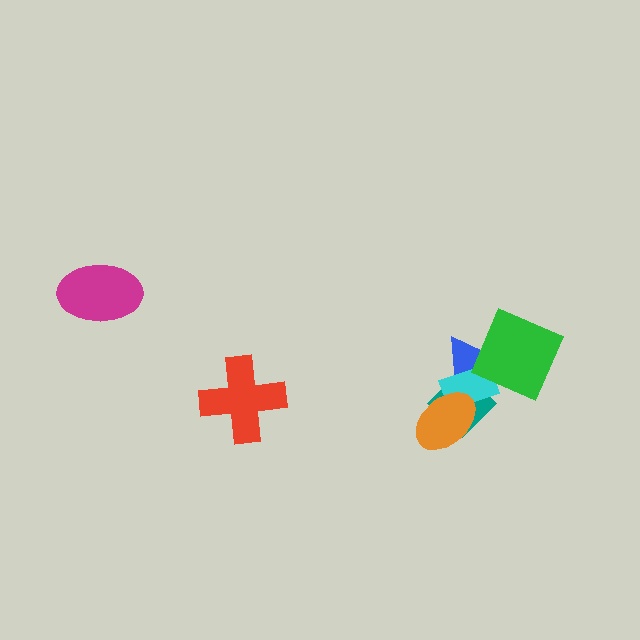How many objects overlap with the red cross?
0 objects overlap with the red cross.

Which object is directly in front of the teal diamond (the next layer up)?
The blue triangle is directly in front of the teal diamond.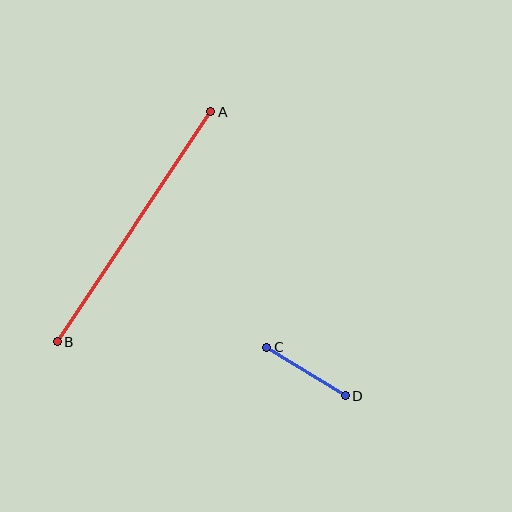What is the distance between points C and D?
The distance is approximately 92 pixels.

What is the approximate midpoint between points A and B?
The midpoint is at approximately (134, 227) pixels.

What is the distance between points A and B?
The distance is approximately 276 pixels.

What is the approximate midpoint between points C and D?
The midpoint is at approximately (306, 371) pixels.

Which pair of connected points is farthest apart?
Points A and B are farthest apart.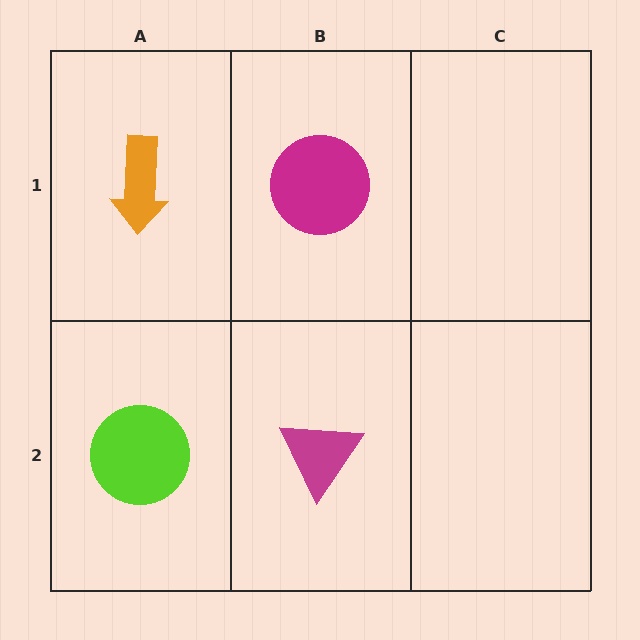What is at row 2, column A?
A lime circle.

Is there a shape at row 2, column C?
No, that cell is empty.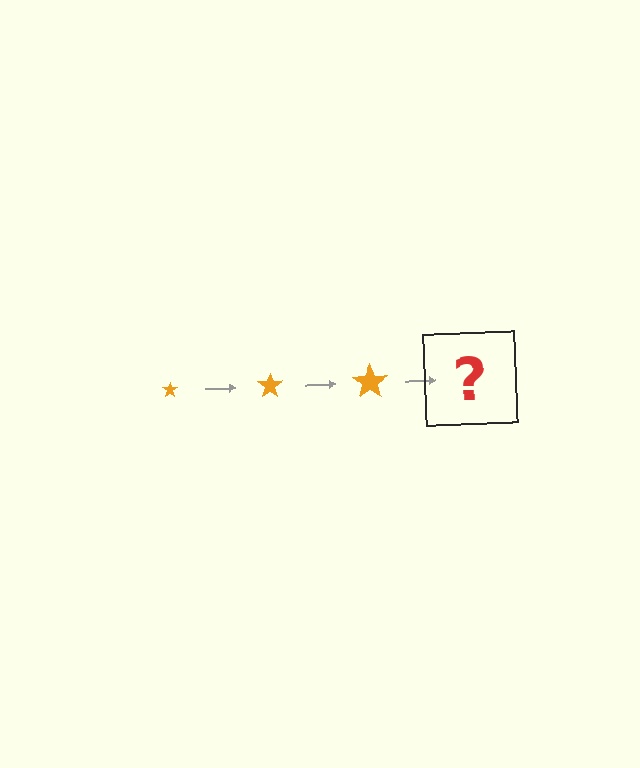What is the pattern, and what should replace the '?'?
The pattern is that the star gets progressively larger each step. The '?' should be an orange star, larger than the previous one.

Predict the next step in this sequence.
The next step is an orange star, larger than the previous one.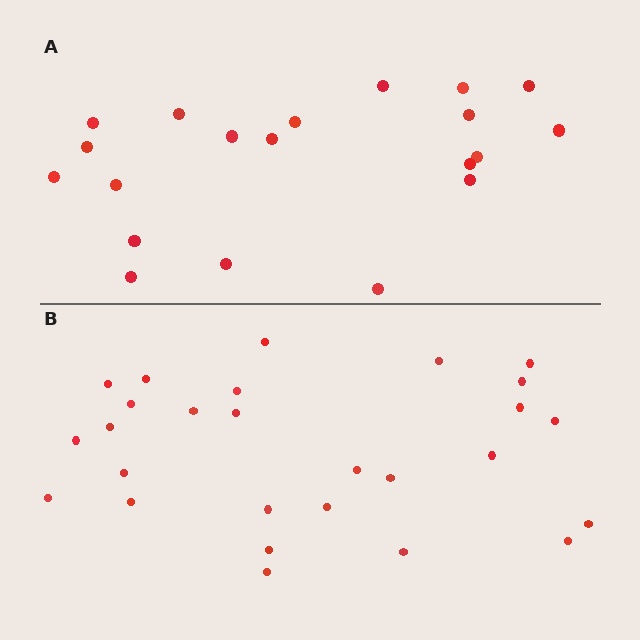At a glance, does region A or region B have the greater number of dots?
Region B (the bottom region) has more dots.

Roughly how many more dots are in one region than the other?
Region B has roughly 8 or so more dots than region A.